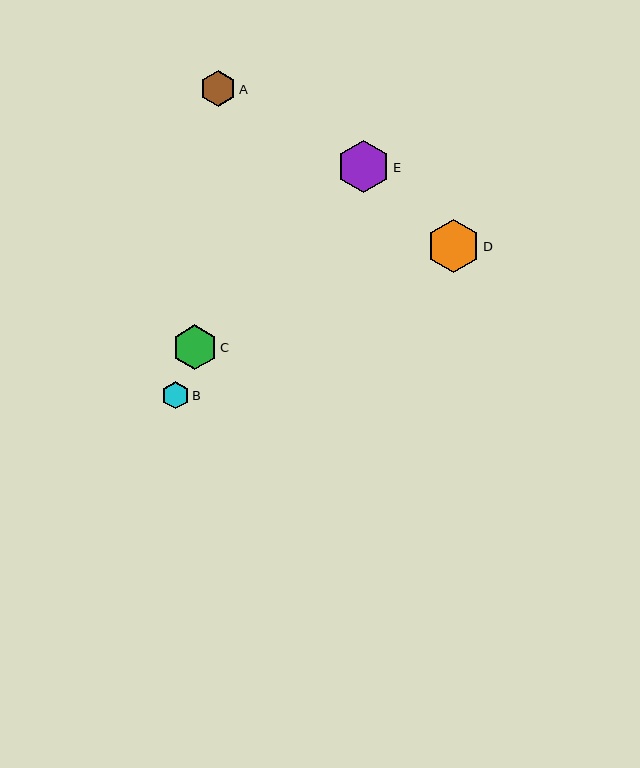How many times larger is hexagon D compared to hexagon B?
Hexagon D is approximately 2.0 times the size of hexagon B.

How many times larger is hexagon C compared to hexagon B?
Hexagon C is approximately 1.7 times the size of hexagon B.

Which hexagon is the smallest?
Hexagon B is the smallest with a size of approximately 27 pixels.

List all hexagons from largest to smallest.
From largest to smallest: E, D, C, A, B.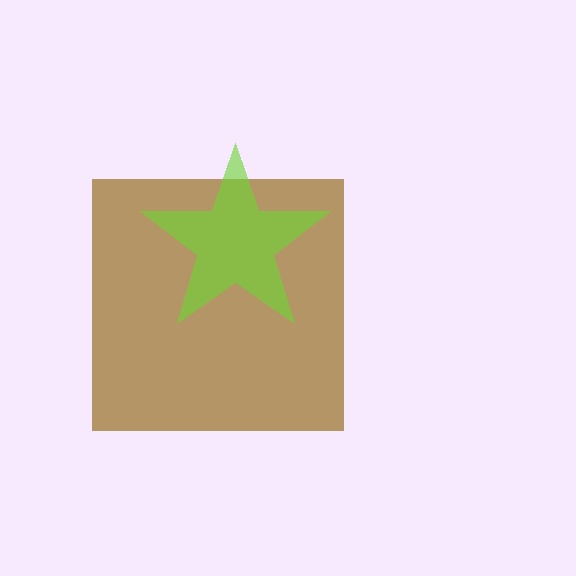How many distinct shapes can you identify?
There are 2 distinct shapes: a brown square, a lime star.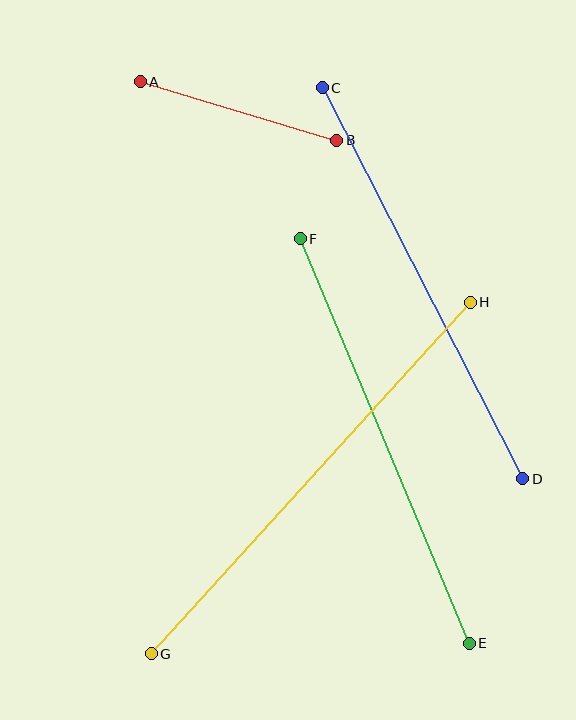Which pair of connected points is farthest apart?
Points G and H are farthest apart.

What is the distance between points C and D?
The distance is approximately 440 pixels.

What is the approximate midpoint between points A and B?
The midpoint is at approximately (239, 111) pixels.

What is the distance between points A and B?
The distance is approximately 205 pixels.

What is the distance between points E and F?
The distance is approximately 438 pixels.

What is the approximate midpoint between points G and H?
The midpoint is at approximately (311, 478) pixels.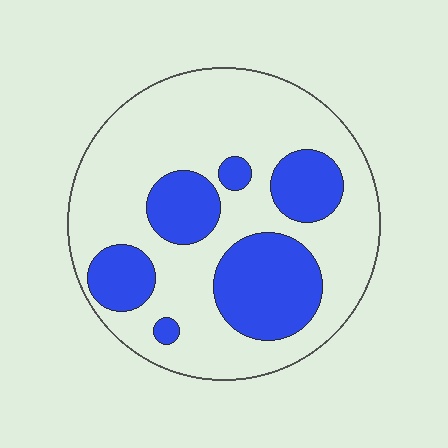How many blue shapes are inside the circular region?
6.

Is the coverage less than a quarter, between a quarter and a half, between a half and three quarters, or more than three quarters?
Between a quarter and a half.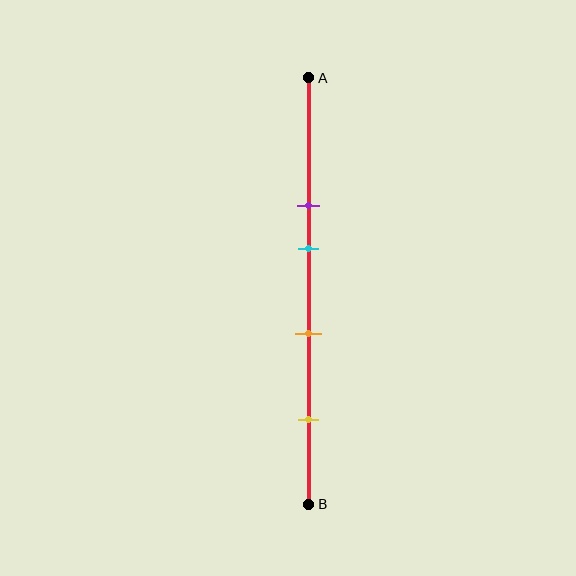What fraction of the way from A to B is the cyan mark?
The cyan mark is approximately 40% (0.4) of the way from A to B.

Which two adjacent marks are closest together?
The purple and cyan marks are the closest adjacent pair.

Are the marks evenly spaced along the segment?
No, the marks are not evenly spaced.